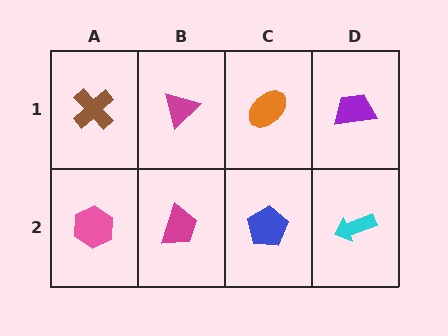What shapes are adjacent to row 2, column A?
A brown cross (row 1, column A), a magenta trapezoid (row 2, column B).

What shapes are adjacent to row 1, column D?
A cyan arrow (row 2, column D), an orange ellipse (row 1, column C).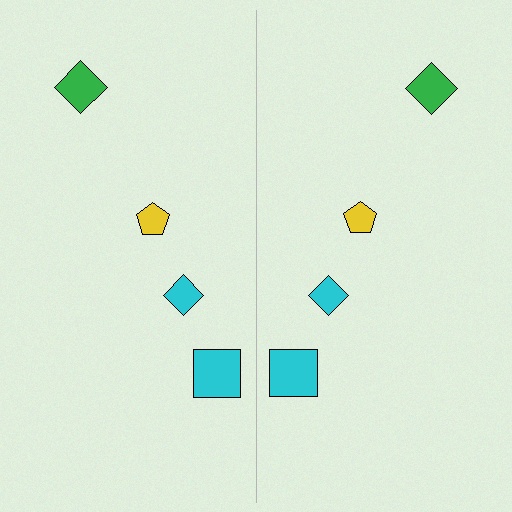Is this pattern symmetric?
Yes, this pattern has bilateral (reflection) symmetry.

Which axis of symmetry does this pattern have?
The pattern has a vertical axis of symmetry running through the center of the image.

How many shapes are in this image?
There are 8 shapes in this image.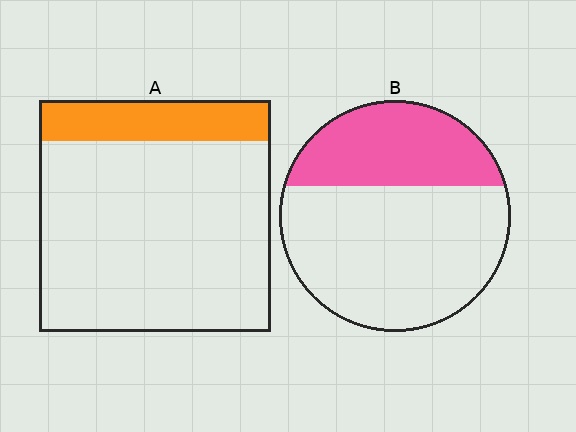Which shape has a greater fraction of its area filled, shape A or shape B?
Shape B.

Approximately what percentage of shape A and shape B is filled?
A is approximately 20% and B is approximately 35%.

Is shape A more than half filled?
No.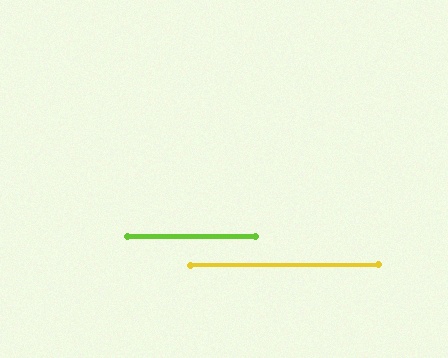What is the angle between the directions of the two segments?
Approximately 0 degrees.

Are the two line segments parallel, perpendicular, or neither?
Parallel — their directions differ by only 0.2°.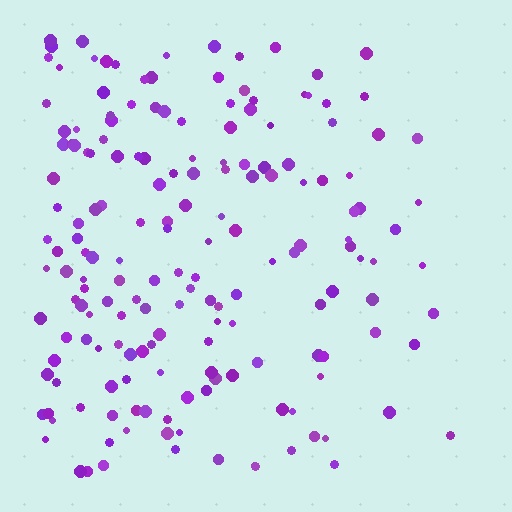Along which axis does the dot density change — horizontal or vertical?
Horizontal.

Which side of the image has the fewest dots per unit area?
The right.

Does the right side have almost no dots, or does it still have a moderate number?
Still a moderate number, just noticeably fewer than the left.